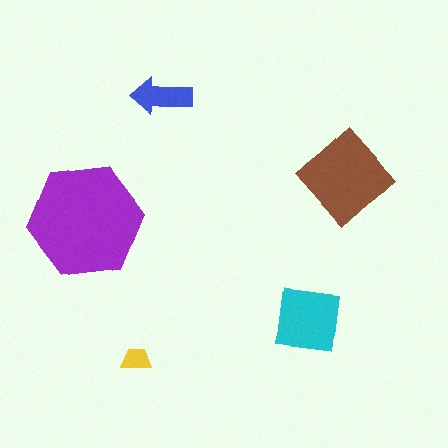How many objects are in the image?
There are 5 objects in the image.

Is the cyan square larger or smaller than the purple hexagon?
Smaller.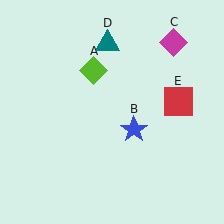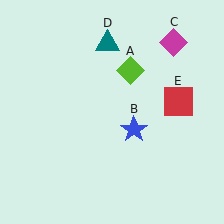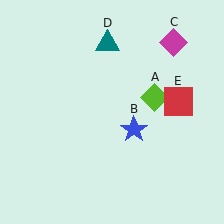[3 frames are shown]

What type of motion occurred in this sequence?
The lime diamond (object A) rotated clockwise around the center of the scene.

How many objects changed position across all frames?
1 object changed position: lime diamond (object A).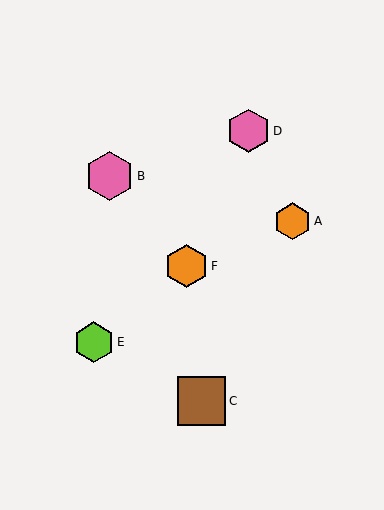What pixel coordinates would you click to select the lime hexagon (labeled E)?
Click at (94, 342) to select the lime hexagon E.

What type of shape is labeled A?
Shape A is an orange hexagon.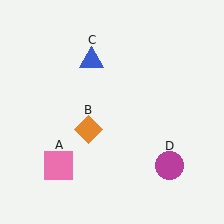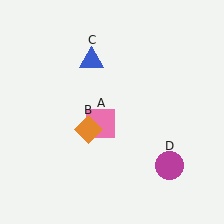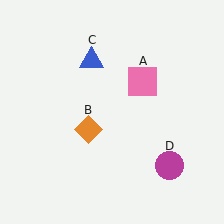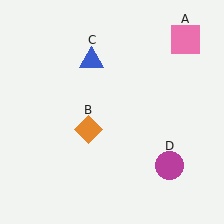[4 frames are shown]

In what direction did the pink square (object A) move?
The pink square (object A) moved up and to the right.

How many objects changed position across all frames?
1 object changed position: pink square (object A).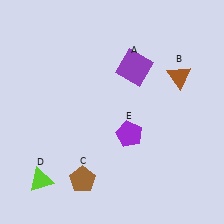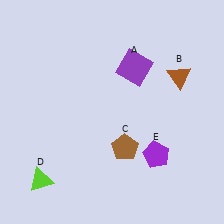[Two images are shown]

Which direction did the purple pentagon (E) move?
The purple pentagon (E) moved right.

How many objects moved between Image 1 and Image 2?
2 objects moved between the two images.